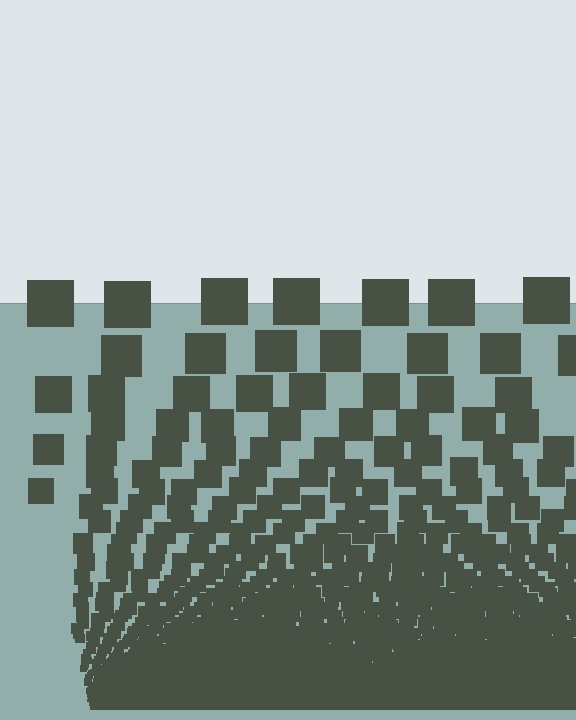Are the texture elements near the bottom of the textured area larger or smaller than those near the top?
Smaller. The gradient is inverted — elements near the bottom are smaller and denser.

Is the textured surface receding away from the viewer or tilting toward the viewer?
The surface appears to tilt toward the viewer. Texture elements get larger and sparser toward the top.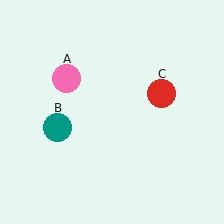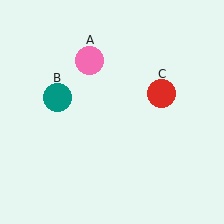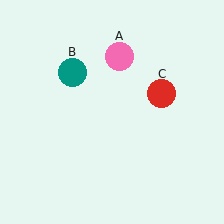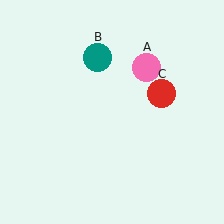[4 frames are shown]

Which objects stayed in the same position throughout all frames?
Red circle (object C) remained stationary.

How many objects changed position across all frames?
2 objects changed position: pink circle (object A), teal circle (object B).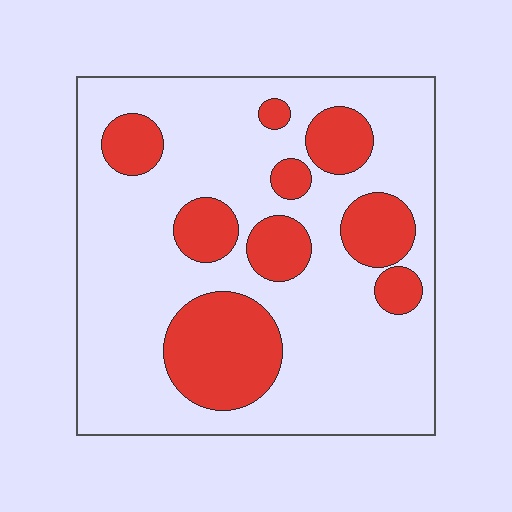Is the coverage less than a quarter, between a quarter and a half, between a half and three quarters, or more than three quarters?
Between a quarter and a half.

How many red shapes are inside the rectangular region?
9.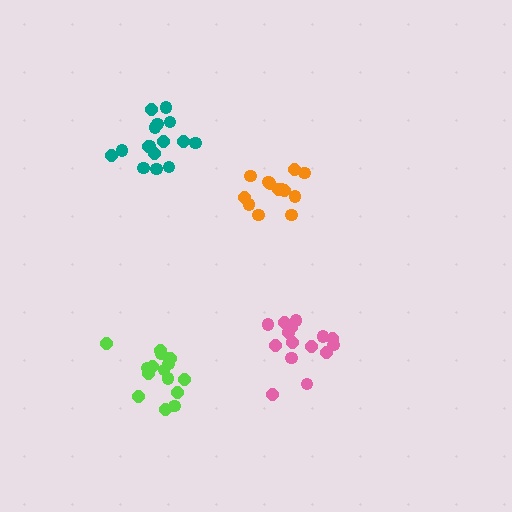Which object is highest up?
The teal cluster is topmost.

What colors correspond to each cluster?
The clusters are colored: orange, teal, pink, lime.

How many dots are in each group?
Group 1: 13 dots, Group 2: 16 dots, Group 3: 15 dots, Group 4: 15 dots (59 total).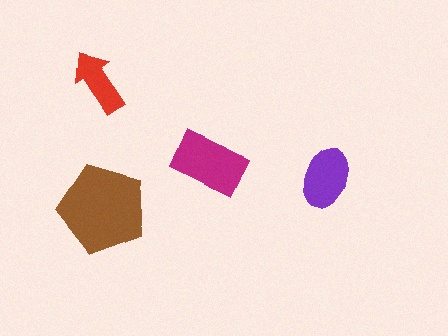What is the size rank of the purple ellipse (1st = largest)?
3rd.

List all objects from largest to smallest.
The brown pentagon, the magenta rectangle, the purple ellipse, the red arrow.